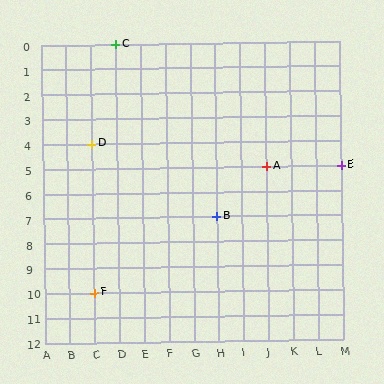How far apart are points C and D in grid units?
Points C and D are 1 column and 4 rows apart (about 4.1 grid units diagonally).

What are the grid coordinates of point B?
Point B is at grid coordinates (H, 7).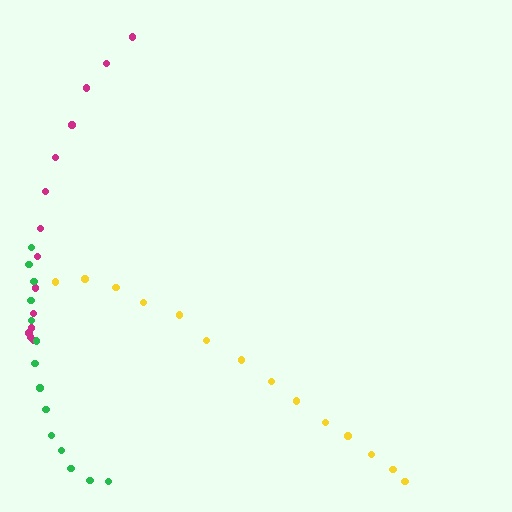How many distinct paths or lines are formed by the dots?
There are 3 distinct paths.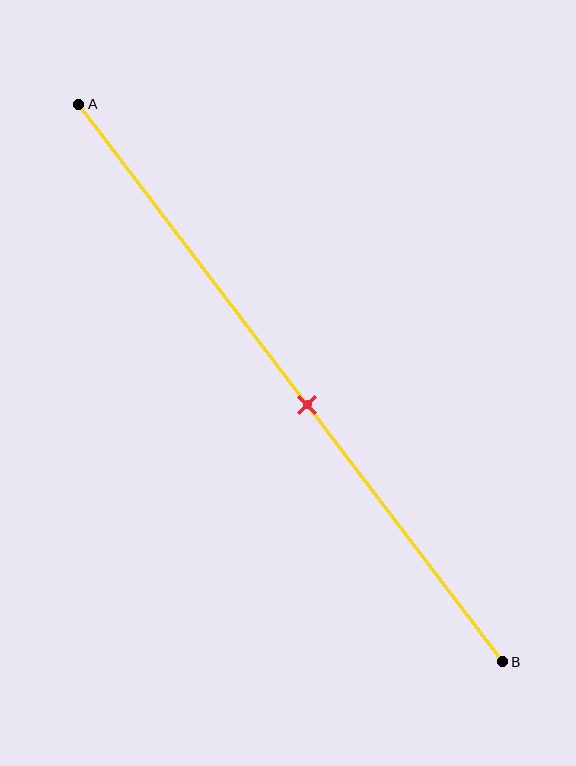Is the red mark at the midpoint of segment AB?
No, the mark is at about 55% from A, not at the 50% midpoint.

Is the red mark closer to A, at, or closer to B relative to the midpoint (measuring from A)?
The red mark is closer to point B than the midpoint of segment AB.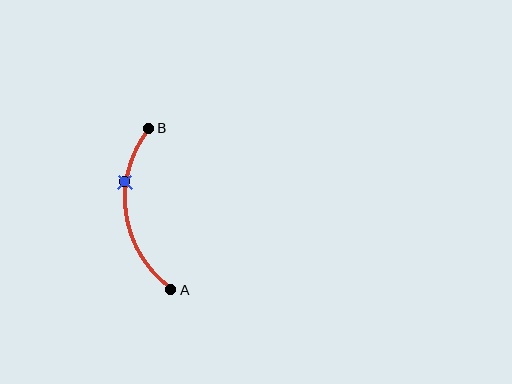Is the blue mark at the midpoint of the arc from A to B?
No. The blue mark lies on the arc but is closer to endpoint B. The arc midpoint would be at the point on the curve equidistant along the arc from both A and B.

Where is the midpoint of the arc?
The arc midpoint is the point on the curve farthest from the straight line joining A and B. It sits to the left of that line.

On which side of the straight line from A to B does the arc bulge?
The arc bulges to the left of the straight line connecting A and B.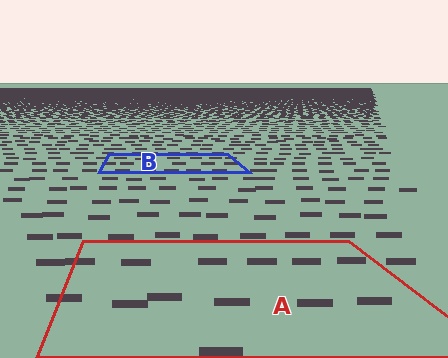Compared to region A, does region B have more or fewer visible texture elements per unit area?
Region B has more texture elements per unit area — they are packed more densely because it is farther away.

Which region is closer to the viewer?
Region A is closer. The texture elements there are larger and more spread out.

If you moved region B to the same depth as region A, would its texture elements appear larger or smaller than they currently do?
They would appear larger. At a closer depth, the same texture elements are projected at a bigger on-screen size.